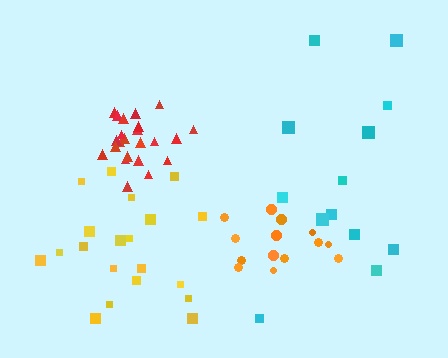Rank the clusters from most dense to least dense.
red, orange, yellow, cyan.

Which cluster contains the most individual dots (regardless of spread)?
Red (24).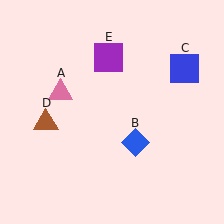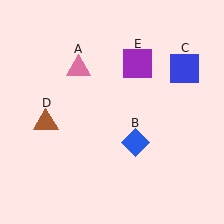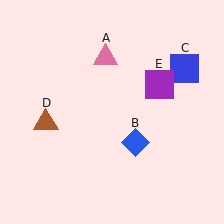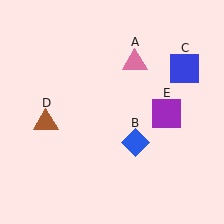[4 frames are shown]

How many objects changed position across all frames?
2 objects changed position: pink triangle (object A), purple square (object E).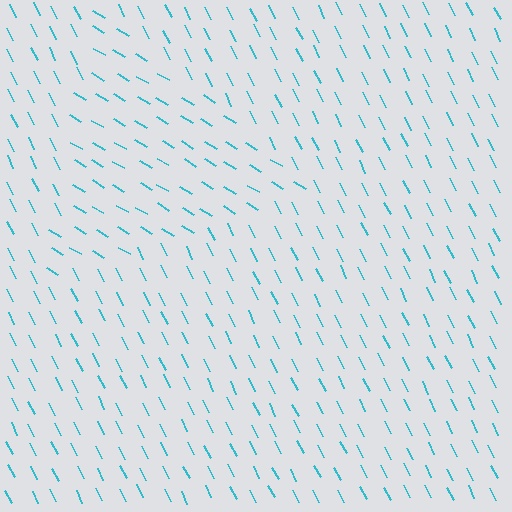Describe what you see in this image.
The image is filled with small cyan line segments. A triangle region in the image has lines oriented differently from the surrounding lines, creating a visible texture boundary.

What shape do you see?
I see a triangle.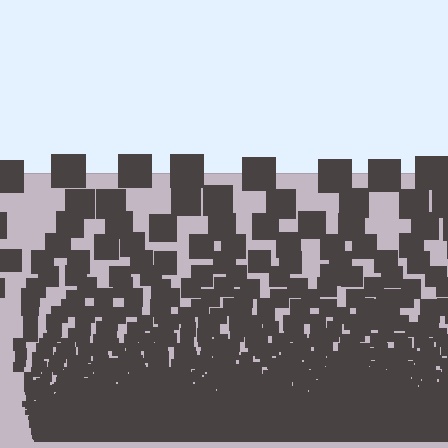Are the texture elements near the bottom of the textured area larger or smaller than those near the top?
Smaller. The gradient is inverted — elements near the bottom are smaller and denser.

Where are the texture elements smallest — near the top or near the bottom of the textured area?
Near the bottom.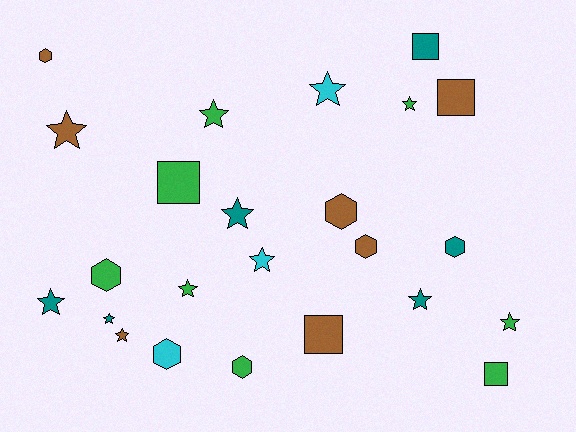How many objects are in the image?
There are 24 objects.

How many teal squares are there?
There is 1 teal square.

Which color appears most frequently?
Green, with 8 objects.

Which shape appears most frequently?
Star, with 12 objects.